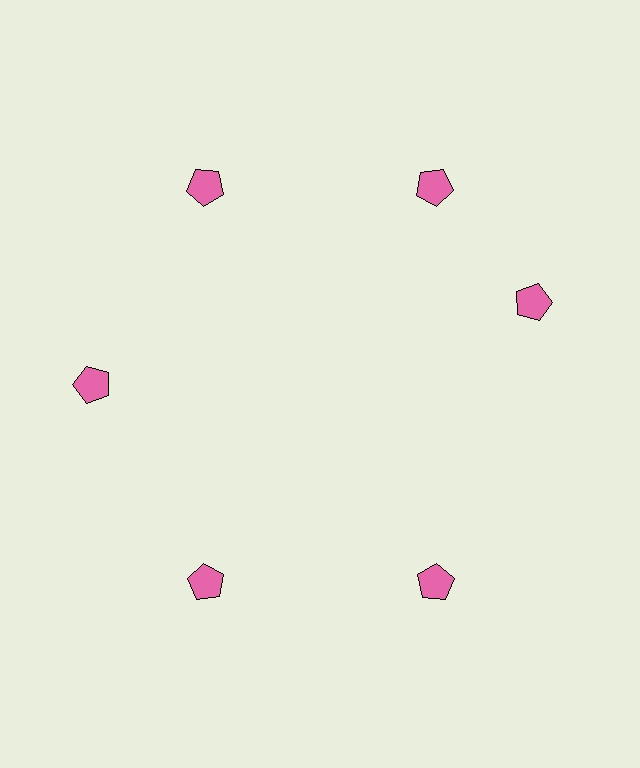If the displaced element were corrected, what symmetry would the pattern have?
It would have 6-fold rotational symmetry — the pattern would map onto itself every 60 degrees.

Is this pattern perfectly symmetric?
No. The 6 pink pentagons are arranged in a ring, but one element near the 3 o'clock position is rotated out of alignment along the ring, breaking the 6-fold rotational symmetry.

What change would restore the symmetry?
The symmetry would be restored by rotating it back into even spacing with its neighbors so that all 6 pentagons sit at equal angles and equal distance from the center.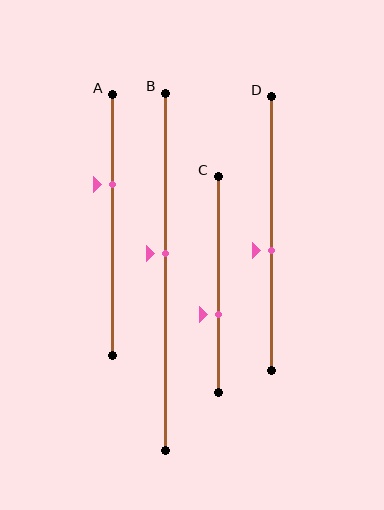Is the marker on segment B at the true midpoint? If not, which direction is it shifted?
No, the marker on segment B is shifted upward by about 5% of the segment length.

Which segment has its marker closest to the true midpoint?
Segment B has its marker closest to the true midpoint.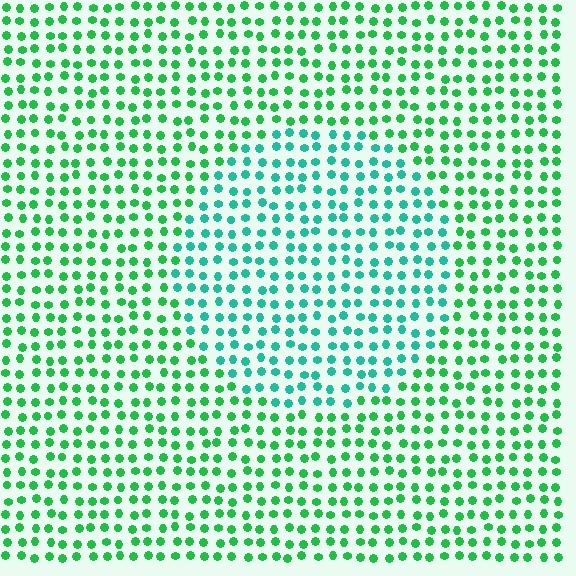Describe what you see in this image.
The image is filled with small green elements in a uniform arrangement. A circle-shaped region is visible where the elements are tinted to a slightly different hue, forming a subtle color boundary.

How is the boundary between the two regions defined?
The boundary is defined purely by a slight shift in hue (about 33 degrees). Spacing, size, and orientation are identical on both sides.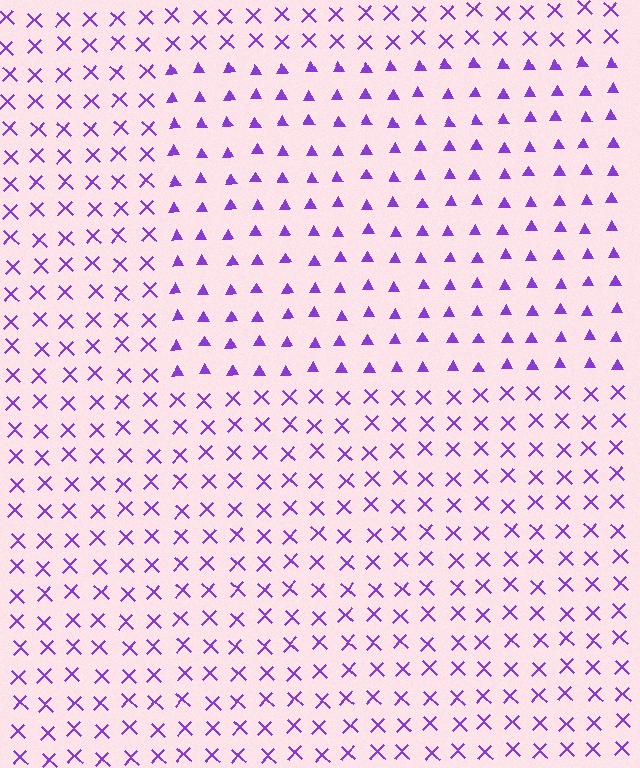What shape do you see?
I see a rectangle.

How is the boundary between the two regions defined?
The boundary is defined by a change in element shape: triangles inside vs. X marks outside. All elements share the same color and spacing.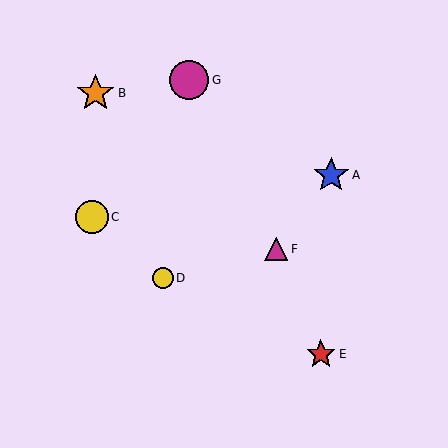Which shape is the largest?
The magenta circle (labeled G) is the largest.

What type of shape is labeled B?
Shape B is an orange star.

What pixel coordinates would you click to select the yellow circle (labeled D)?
Click at (163, 278) to select the yellow circle D.